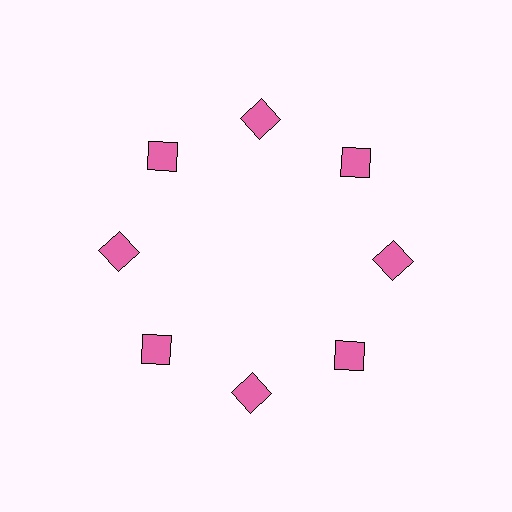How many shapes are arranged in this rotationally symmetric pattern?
There are 8 shapes, arranged in 8 groups of 1.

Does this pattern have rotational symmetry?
Yes, this pattern has 8-fold rotational symmetry. It looks the same after rotating 45 degrees around the center.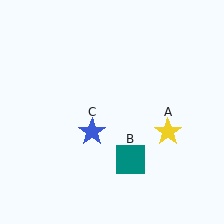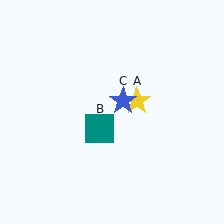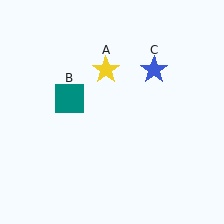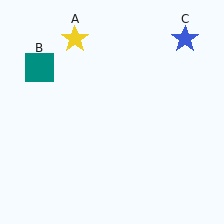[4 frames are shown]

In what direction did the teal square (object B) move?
The teal square (object B) moved up and to the left.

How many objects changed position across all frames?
3 objects changed position: yellow star (object A), teal square (object B), blue star (object C).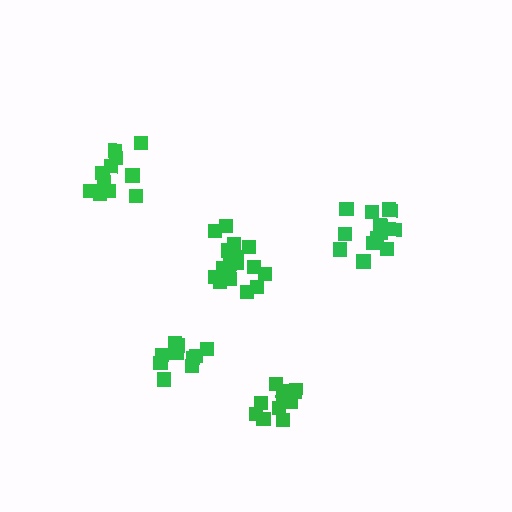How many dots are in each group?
Group 1: 17 dots, Group 2: 12 dots, Group 3: 11 dots, Group 4: 14 dots, Group 5: 11 dots (65 total).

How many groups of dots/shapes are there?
There are 5 groups.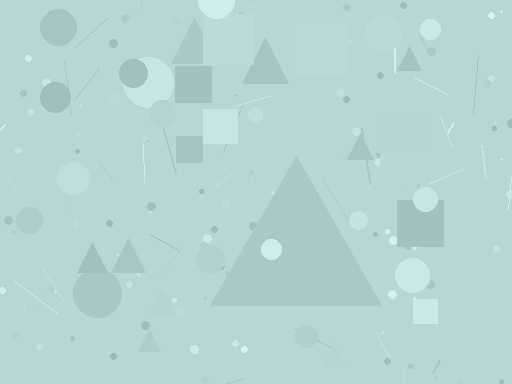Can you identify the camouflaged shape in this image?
The camouflaged shape is a triangle.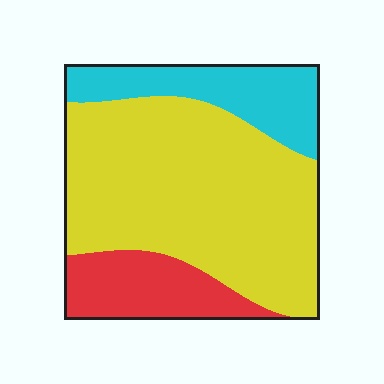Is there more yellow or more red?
Yellow.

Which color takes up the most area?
Yellow, at roughly 65%.